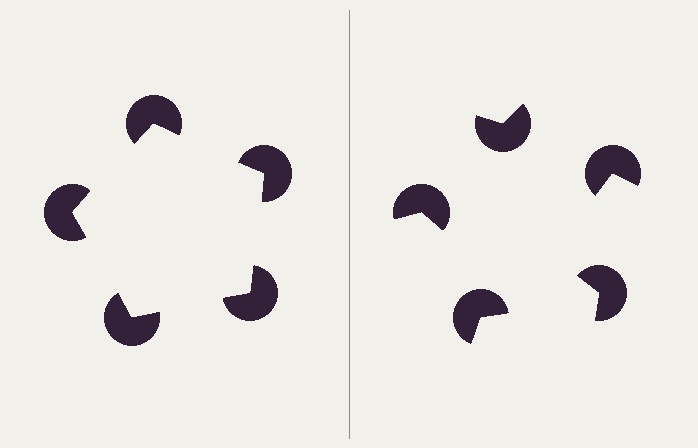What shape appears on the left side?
An illusory pentagon.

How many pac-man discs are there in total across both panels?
10 — 5 on each side.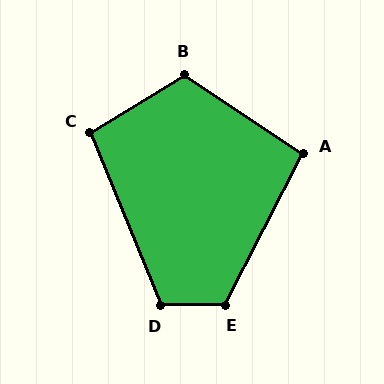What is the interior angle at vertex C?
Approximately 100 degrees (obtuse).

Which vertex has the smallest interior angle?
A, at approximately 96 degrees.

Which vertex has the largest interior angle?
E, at approximately 118 degrees.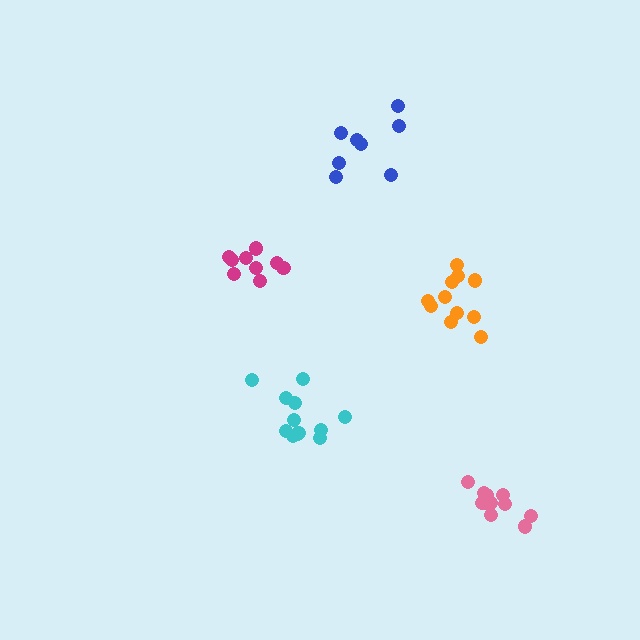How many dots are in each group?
Group 1: 11 dots, Group 2: 12 dots, Group 3: 9 dots, Group 4: 8 dots, Group 5: 11 dots (51 total).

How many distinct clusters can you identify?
There are 5 distinct clusters.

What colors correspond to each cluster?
The clusters are colored: pink, cyan, magenta, blue, orange.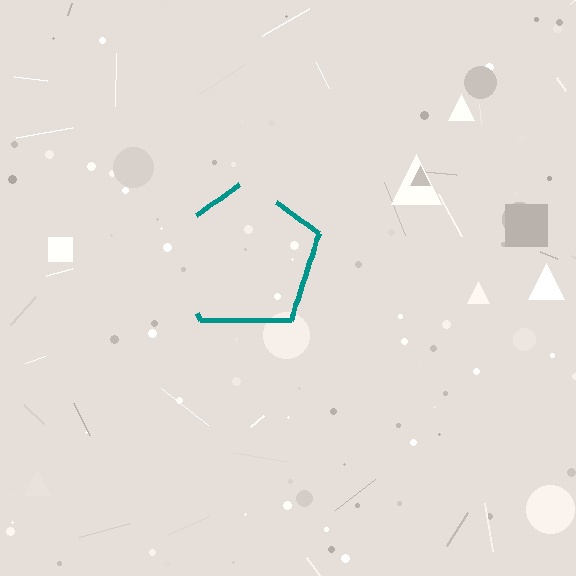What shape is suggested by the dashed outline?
The dashed outline suggests a pentagon.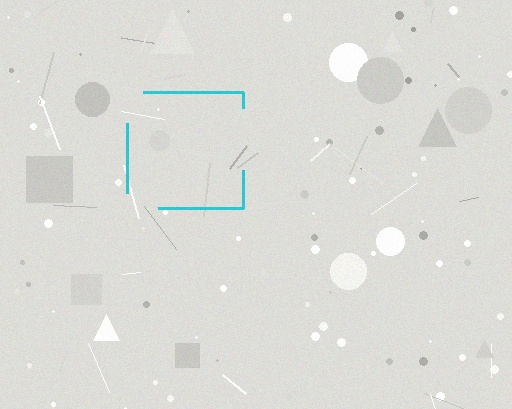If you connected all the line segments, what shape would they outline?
They would outline a square.